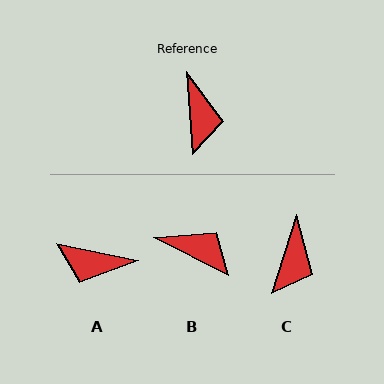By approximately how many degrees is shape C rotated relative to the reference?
Approximately 22 degrees clockwise.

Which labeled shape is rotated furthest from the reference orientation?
A, about 106 degrees away.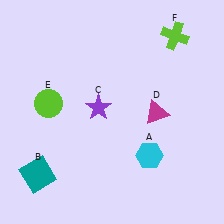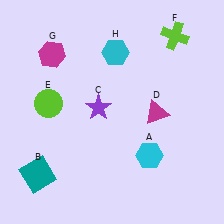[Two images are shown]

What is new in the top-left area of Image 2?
A magenta hexagon (G) was added in the top-left area of Image 2.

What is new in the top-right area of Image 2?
A cyan hexagon (H) was added in the top-right area of Image 2.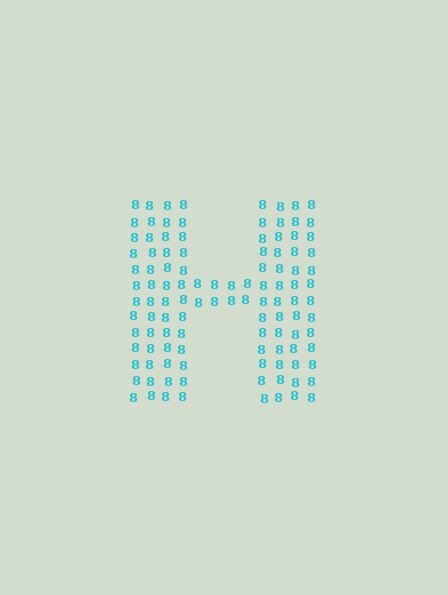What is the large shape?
The large shape is the letter H.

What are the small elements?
The small elements are digit 8's.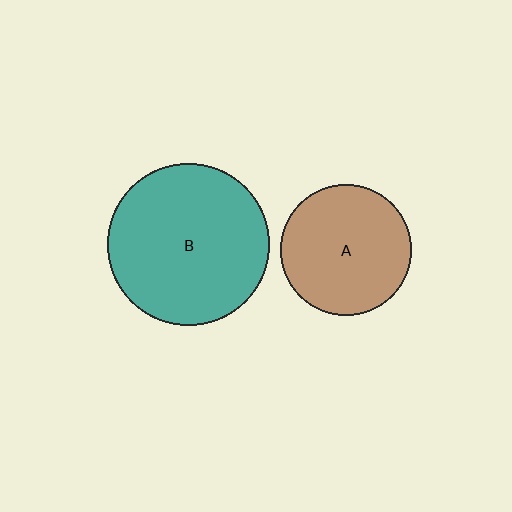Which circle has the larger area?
Circle B (teal).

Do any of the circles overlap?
No, none of the circles overlap.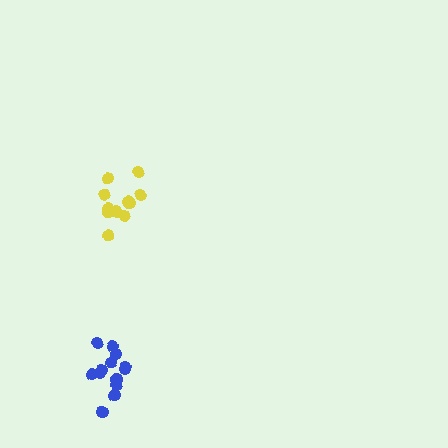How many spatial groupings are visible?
There are 2 spatial groupings.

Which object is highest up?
The yellow cluster is topmost.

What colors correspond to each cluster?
The clusters are colored: yellow, blue.